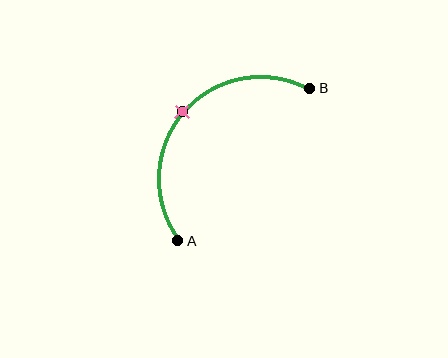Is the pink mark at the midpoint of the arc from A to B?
Yes. The pink mark lies on the arc at equal arc-length from both A and B — it is the arc midpoint.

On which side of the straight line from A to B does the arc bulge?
The arc bulges above and to the left of the straight line connecting A and B.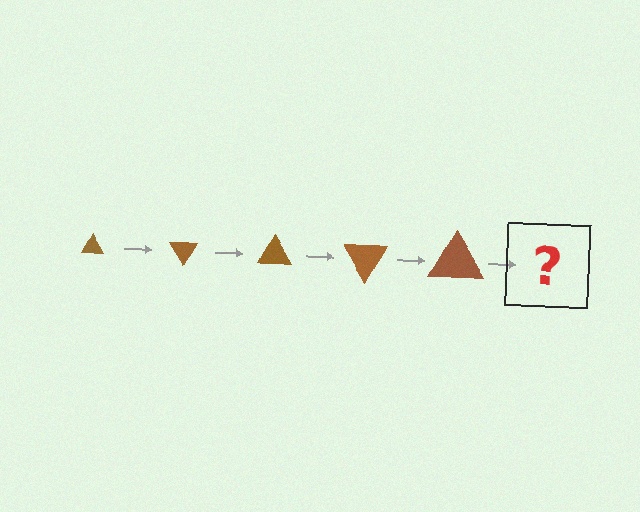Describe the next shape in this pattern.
It should be a triangle, larger than the previous one and rotated 300 degrees from the start.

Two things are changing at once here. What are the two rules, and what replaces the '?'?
The two rules are that the triangle grows larger each step and it rotates 60 degrees each step. The '?' should be a triangle, larger than the previous one and rotated 300 degrees from the start.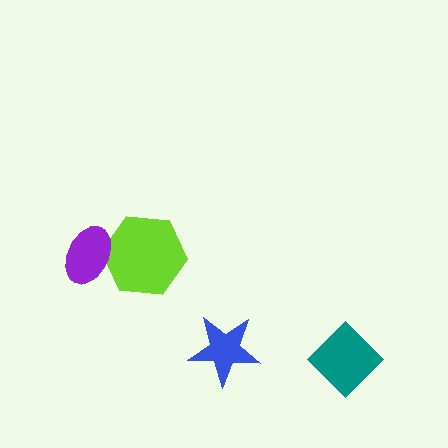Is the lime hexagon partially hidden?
Yes, it is partially covered by another shape.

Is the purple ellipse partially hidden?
No, no other shape covers it.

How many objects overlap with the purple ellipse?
1 object overlaps with the purple ellipse.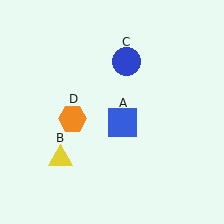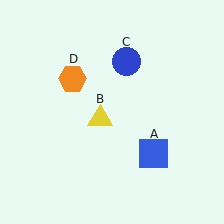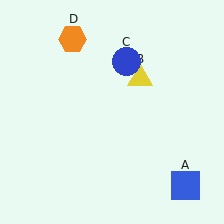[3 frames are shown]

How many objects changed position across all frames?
3 objects changed position: blue square (object A), yellow triangle (object B), orange hexagon (object D).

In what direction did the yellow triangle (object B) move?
The yellow triangle (object B) moved up and to the right.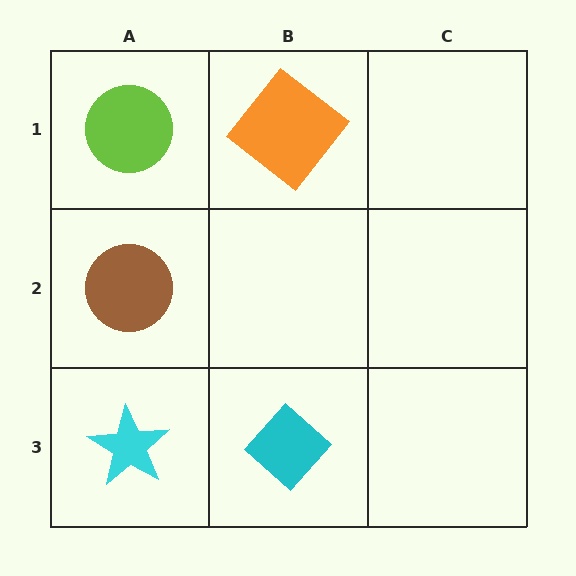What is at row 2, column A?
A brown circle.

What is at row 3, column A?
A cyan star.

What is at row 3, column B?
A cyan diamond.